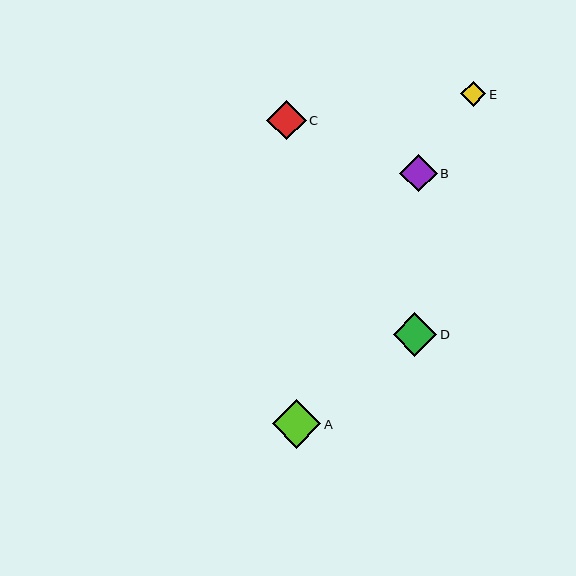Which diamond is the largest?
Diamond A is the largest with a size of approximately 48 pixels.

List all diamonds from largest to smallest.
From largest to smallest: A, D, C, B, E.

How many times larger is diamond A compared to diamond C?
Diamond A is approximately 1.2 times the size of diamond C.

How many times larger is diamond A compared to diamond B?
Diamond A is approximately 1.3 times the size of diamond B.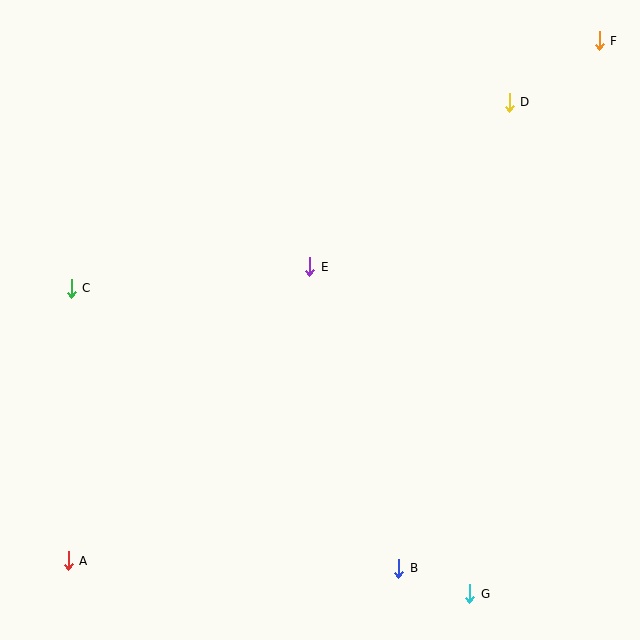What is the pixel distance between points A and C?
The distance between A and C is 272 pixels.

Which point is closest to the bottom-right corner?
Point G is closest to the bottom-right corner.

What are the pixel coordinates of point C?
Point C is at (71, 288).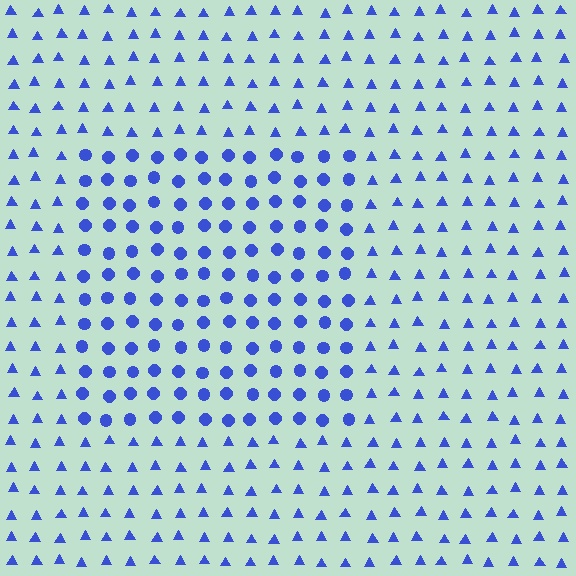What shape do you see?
I see a rectangle.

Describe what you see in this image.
The image is filled with small blue elements arranged in a uniform grid. A rectangle-shaped region contains circles, while the surrounding area contains triangles. The boundary is defined purely by the change in element shape.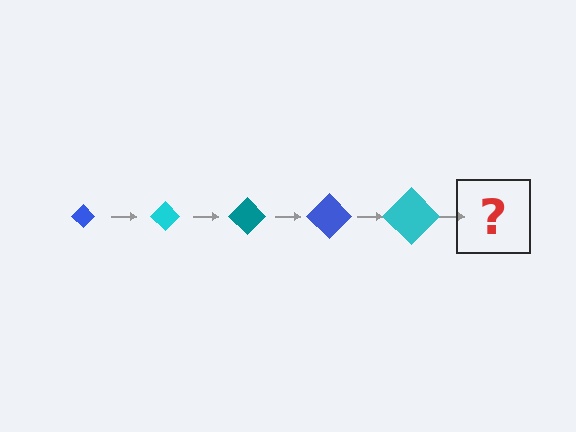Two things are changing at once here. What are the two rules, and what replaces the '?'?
The two rules are that the diamond grows larger each step and the color cycles through blue, cyan, and teal. The '?' should be a teal diamond, larger than the previous one.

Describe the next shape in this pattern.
It should be a teal diamond, larger than the previous one.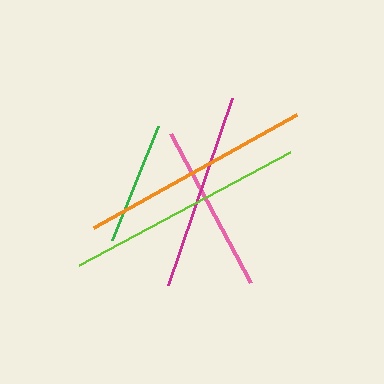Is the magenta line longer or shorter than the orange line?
The orange line is longer than the magenta line.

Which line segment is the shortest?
The green line is the shortest at approximately 123 pixels.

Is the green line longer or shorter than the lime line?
The lime line is longer than the green line.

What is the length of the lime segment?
The lime segment is approximately 239 pixels long.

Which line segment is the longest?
The lime line is the longest at approximately 239 pixels.